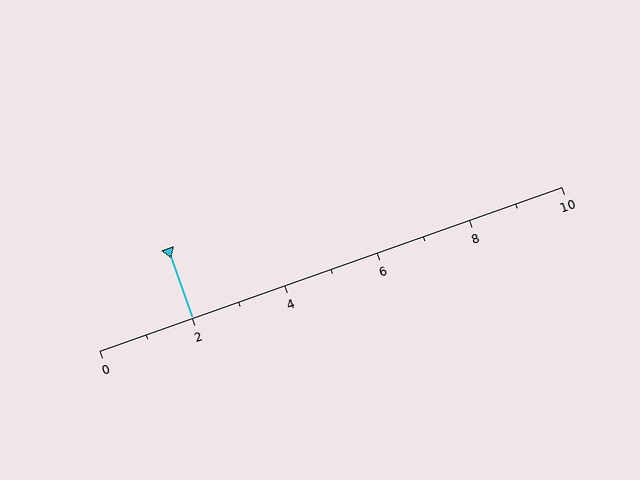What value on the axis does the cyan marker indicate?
The marker indicates approximately 2.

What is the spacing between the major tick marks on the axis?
The major ticks are spaced 2 apart.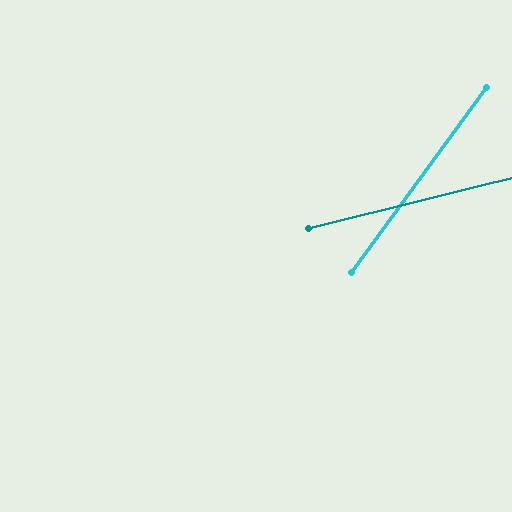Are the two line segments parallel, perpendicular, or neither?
Neither parallel nor perpendicular — they differ by about 40°.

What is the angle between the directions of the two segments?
Approximately 40 degrees.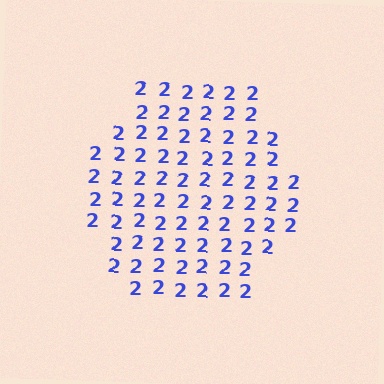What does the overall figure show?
The overall figure shows a hexagon.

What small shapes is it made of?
It is made of small digit 2's.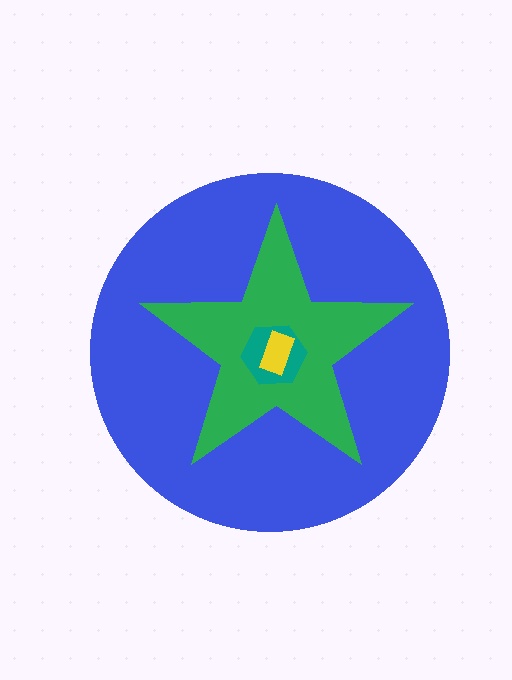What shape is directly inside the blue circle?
The green star.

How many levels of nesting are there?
4.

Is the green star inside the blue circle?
Yes.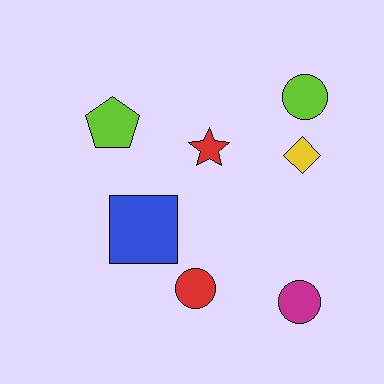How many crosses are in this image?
There are no crosses.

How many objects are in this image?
There are 7 objects.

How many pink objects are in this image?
There are no pink objects.